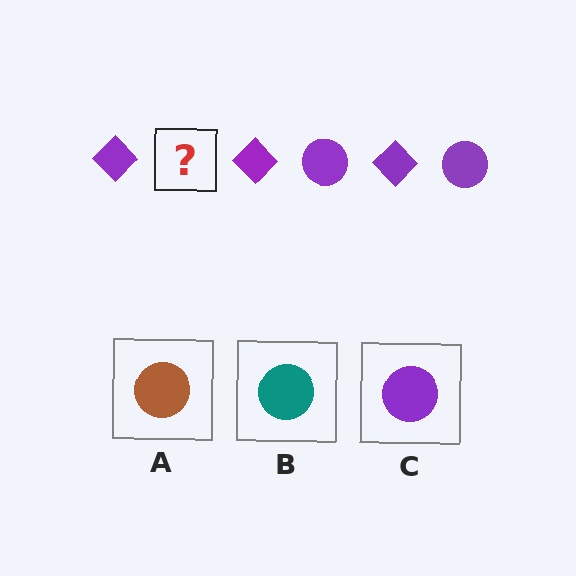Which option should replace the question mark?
Option C.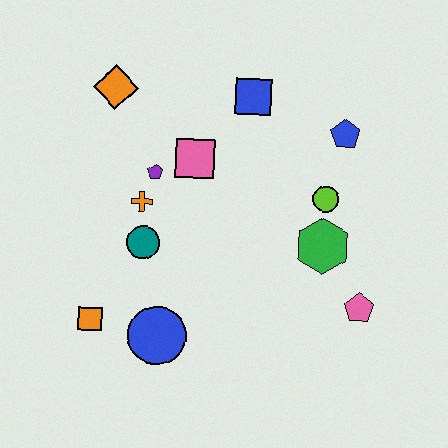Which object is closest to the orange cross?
The purple pentagon is closest to the orange cross.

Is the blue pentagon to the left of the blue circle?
No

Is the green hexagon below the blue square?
Yes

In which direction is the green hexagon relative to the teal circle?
The green hexagon is to the right of the teal circle.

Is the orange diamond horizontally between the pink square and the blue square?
No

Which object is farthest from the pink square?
The pink pentagon is farthest from the pink square.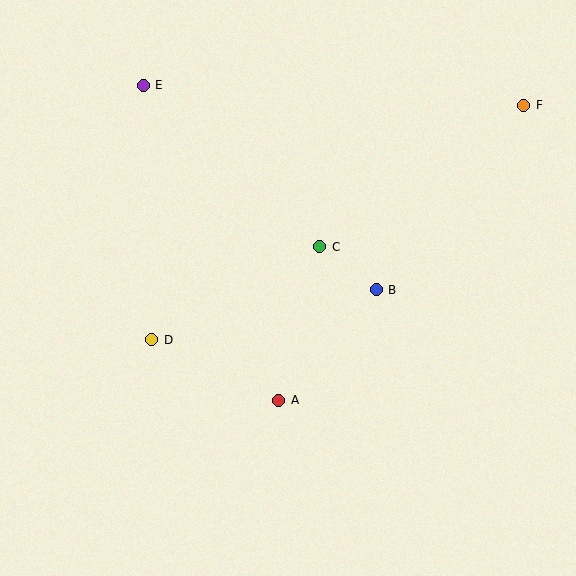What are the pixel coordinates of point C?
Point C is at (320, 247).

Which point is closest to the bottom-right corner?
Point A is closest to the bottom-right corner.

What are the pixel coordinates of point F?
Point F is at (524, 106).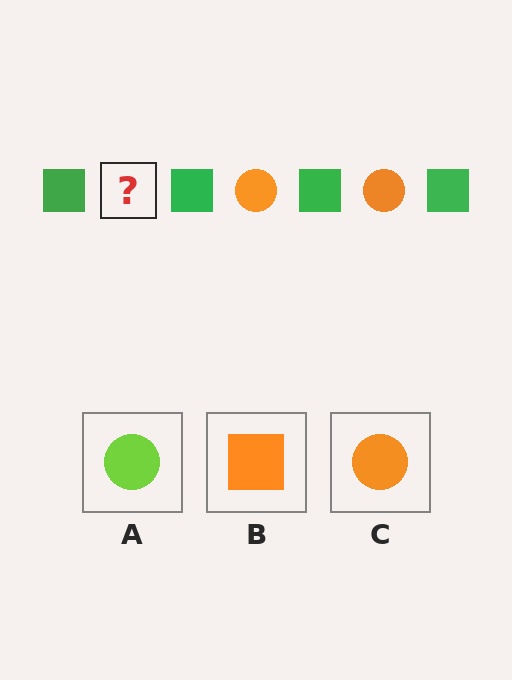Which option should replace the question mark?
Option C.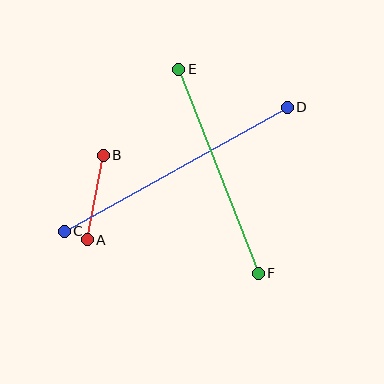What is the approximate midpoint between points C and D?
The midpoint is at approximately (176, 169) pixels.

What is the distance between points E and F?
The distance is approximately 219 pixels.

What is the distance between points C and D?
The distance is approximately 255 pixels.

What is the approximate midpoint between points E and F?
The midpoint is at approximately (219, 171) pixels.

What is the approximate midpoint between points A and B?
The midpoint is at approximately (95, 197) pixels.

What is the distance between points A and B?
The distance is approximately 86 pixels.